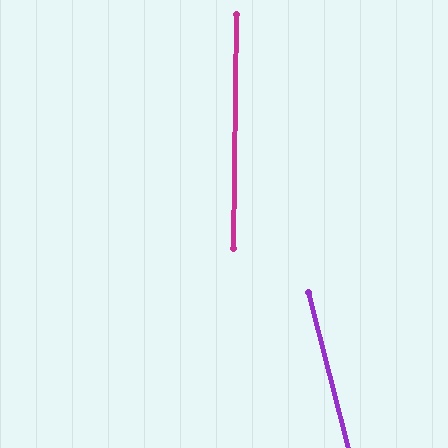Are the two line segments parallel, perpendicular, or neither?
Neither parallel nor perpendicular — they differ by about 15°.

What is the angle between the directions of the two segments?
Approximately 15 degrees.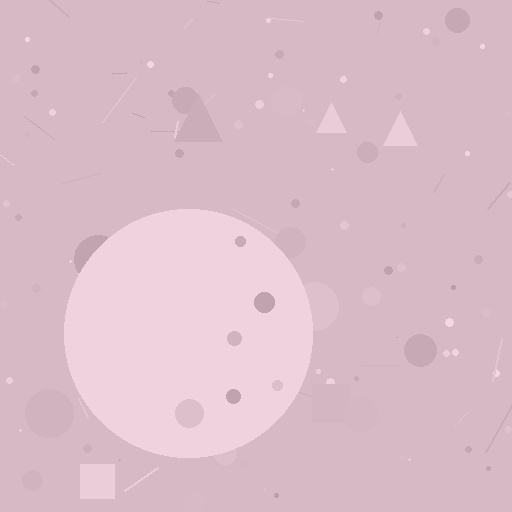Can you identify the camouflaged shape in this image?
The camouflaged shape is a circle.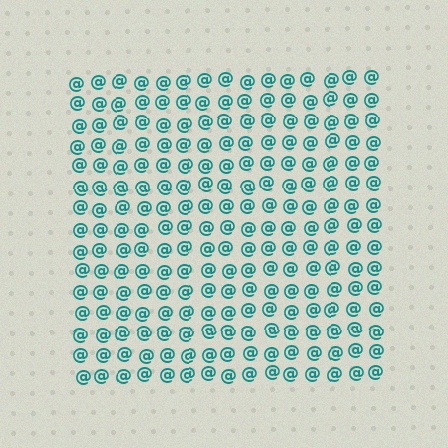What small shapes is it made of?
It is made of small at signs.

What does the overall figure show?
The overall figure shows a square.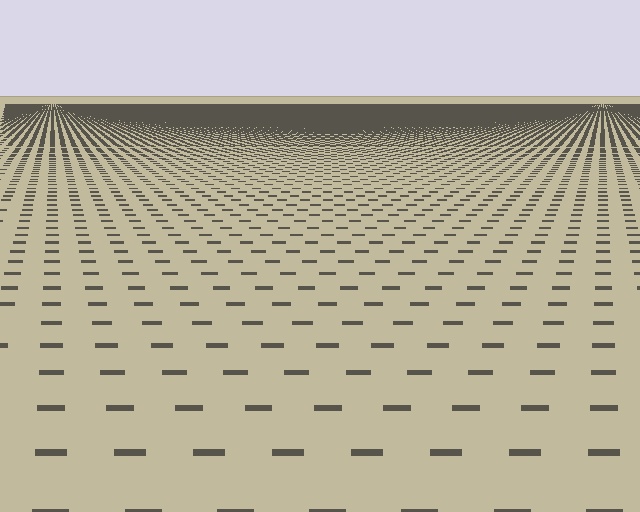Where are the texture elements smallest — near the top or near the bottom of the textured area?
Near the top.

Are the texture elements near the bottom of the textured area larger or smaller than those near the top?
Larger. Near the bottom, elements are closer to the viewer and appear at a bigger on-screen size.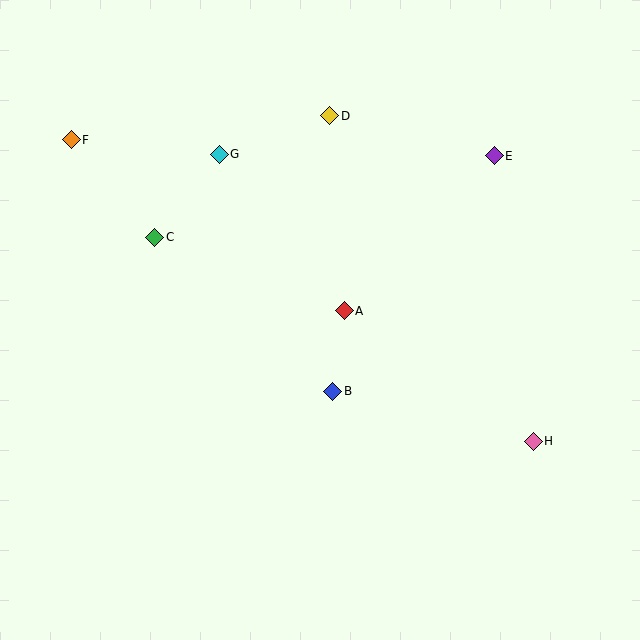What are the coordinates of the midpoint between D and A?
The midpoint between D and A is at (337, 213).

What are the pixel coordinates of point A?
Point A is at (344, 311).